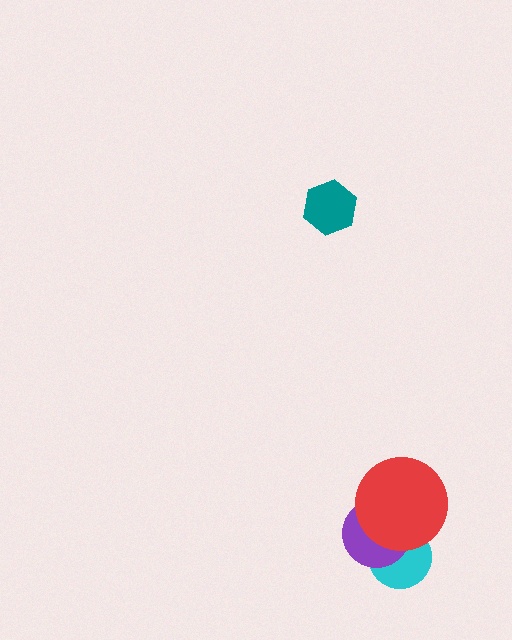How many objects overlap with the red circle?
2 objects overlap with the red circle.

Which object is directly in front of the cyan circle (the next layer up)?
The purple circle is directly in front of the cyan circle.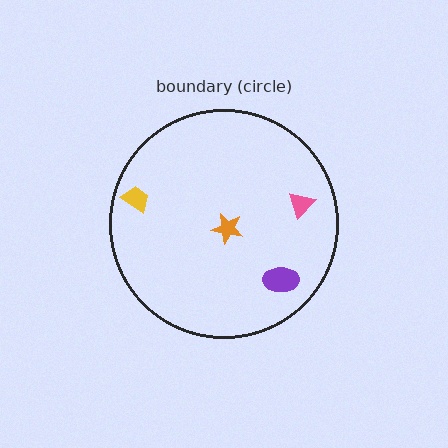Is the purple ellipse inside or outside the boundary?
Inside.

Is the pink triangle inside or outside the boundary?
Inside.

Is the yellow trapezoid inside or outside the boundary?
Inside.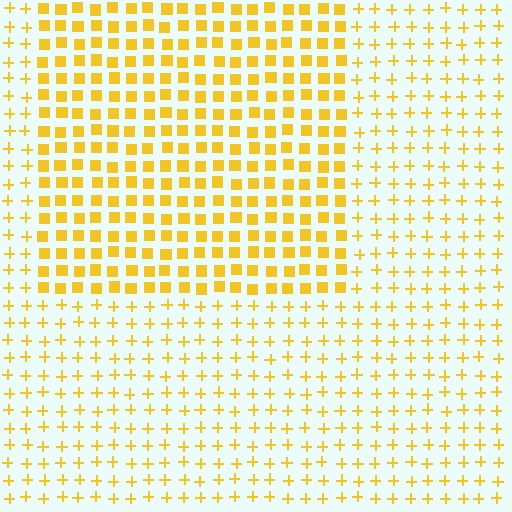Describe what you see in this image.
The image is filled with small yellow elements arranged in a uniform grid. A rectangle-shaped region contains squares, while the surrounding area contains plus signs. The boundary is defined purely by the change in element shape.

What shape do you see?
I see a rectangle.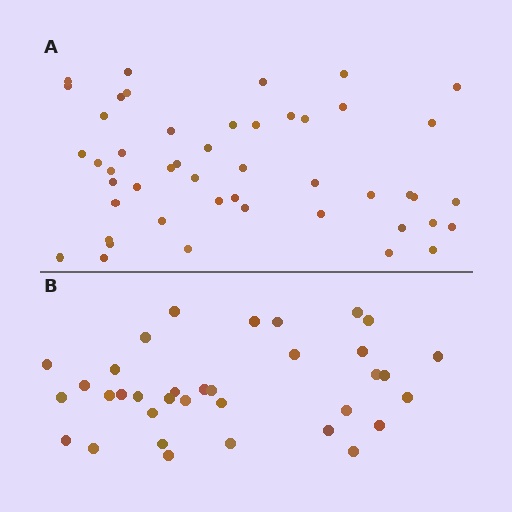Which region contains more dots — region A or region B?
Region A (the top region) has more dots.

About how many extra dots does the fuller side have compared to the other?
Region A has approximately 15 more dots than region B.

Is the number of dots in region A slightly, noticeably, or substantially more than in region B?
Region A has noticeably more, but not dramatically so. The ratio is roughly 1.4 to 1.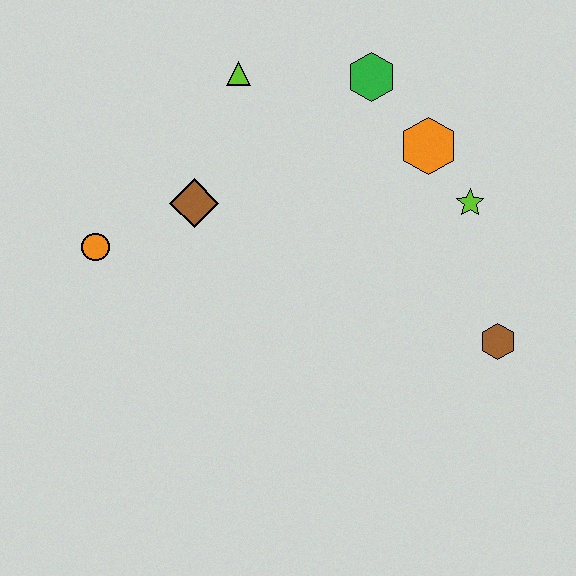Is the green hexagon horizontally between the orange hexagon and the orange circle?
Yes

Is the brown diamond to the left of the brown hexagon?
Yes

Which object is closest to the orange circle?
The brown diamond is closest to the orange circle.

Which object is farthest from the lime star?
The orange circle is farthest from the lime star.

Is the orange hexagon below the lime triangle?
Yes